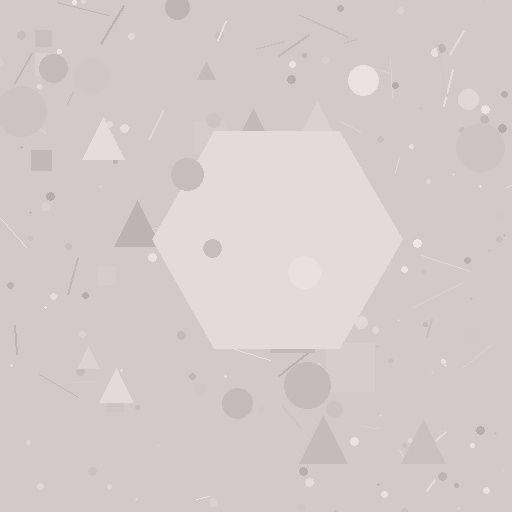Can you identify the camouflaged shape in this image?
The camouflaged shape is a hexagon.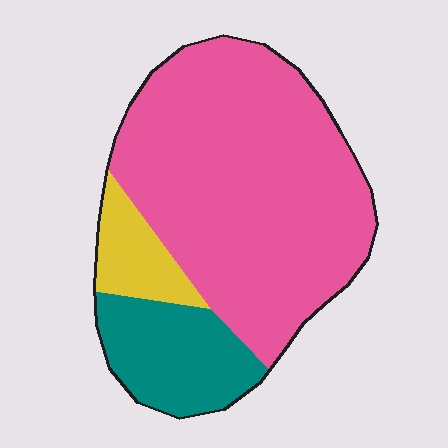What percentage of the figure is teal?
Teal covers around 20% of the figure.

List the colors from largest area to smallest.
From largest to smallest: pink, teal, yellow.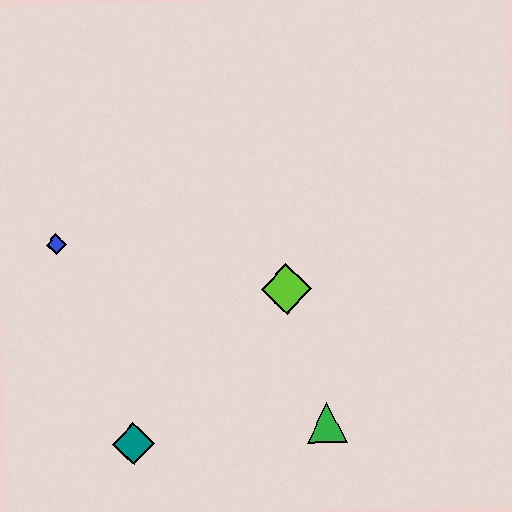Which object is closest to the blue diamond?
The teal diamond is closest to the blue diamond.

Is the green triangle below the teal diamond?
No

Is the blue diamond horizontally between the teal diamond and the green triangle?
No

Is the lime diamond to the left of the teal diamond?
No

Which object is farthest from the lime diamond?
The blue diamond is farthest from the lime diamond.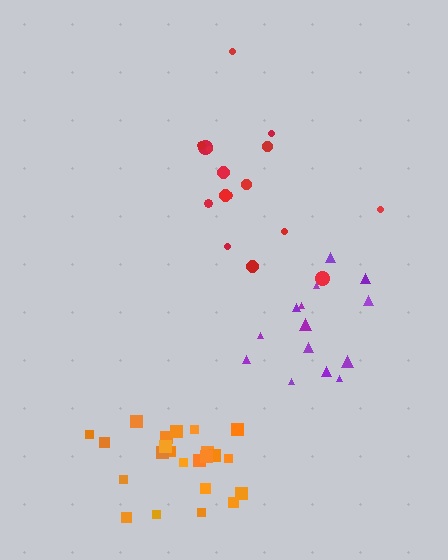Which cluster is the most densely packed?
Orange.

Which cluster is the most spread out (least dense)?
Red.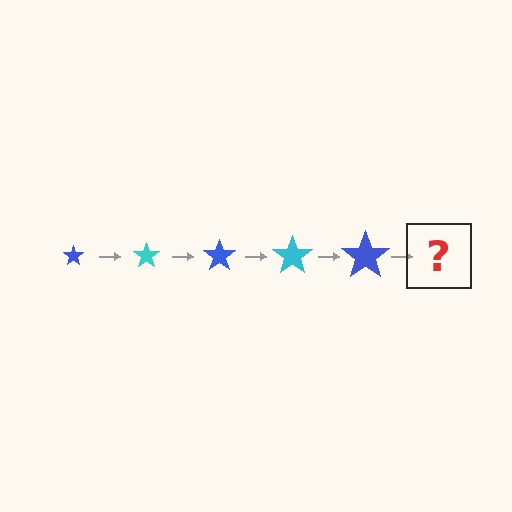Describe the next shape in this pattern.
It should be a cyan star, larger than the previous one.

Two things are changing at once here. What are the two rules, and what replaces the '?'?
The two rules are that the star grows larger each step and the color cycles through blue and cyan. The '?' should be a cyan star, larger than the previous one.